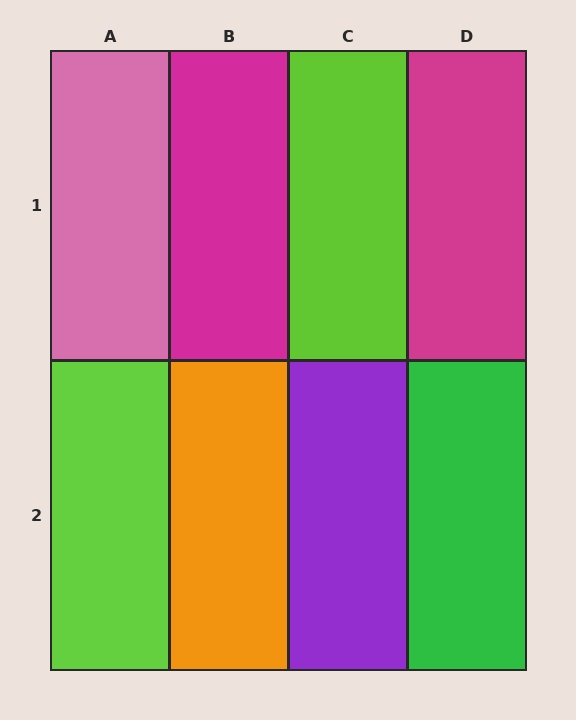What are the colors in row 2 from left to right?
Lime, orange, purple, green.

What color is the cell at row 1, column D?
Magenta.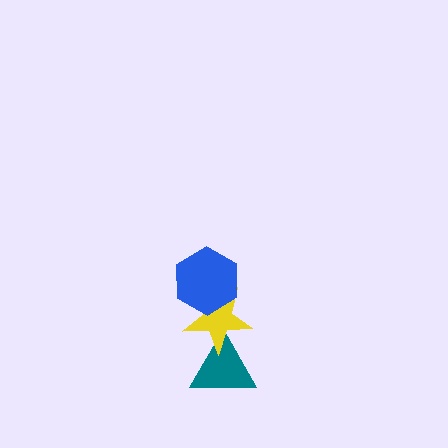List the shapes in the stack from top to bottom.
From top to bottom: the blue hexagon, the yellow star, the teal triangle.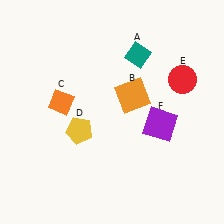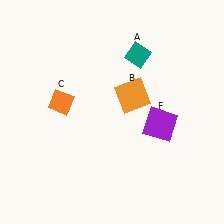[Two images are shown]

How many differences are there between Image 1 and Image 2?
There are 2 differences between the two images.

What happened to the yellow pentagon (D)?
The yellow pentagon (D) was removed in Image 2. It was in the bottom-left area of Image 1.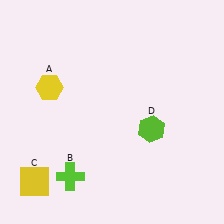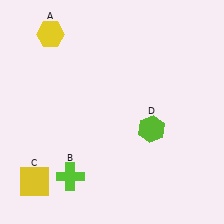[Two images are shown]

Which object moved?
The yellow hexagon (A) moved up.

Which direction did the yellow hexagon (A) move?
The yellow hexagon (A) moved up.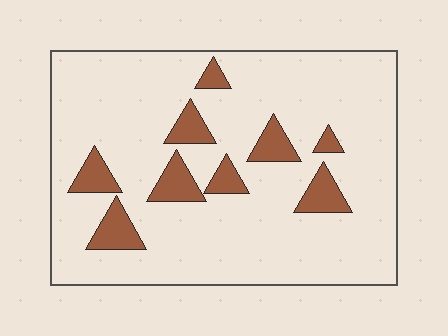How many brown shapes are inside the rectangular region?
9.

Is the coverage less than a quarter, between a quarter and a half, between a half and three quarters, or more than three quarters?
Less than a quarter.